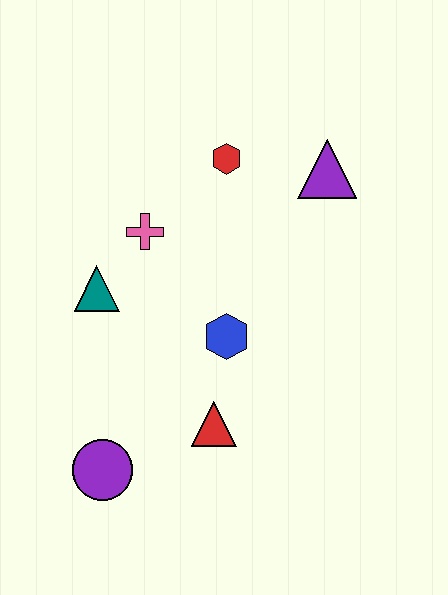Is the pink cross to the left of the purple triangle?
Yes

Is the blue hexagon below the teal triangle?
Yes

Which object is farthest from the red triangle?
The purple triangle is farthest from the red triangle.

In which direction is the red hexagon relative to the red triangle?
The red hexagon is above the red triangle.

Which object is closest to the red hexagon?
The purple triangle is closest to the red hexagon.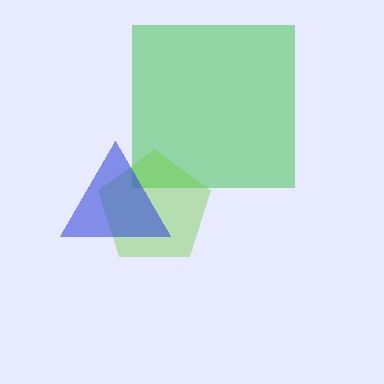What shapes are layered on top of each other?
The layered shapes are: a green square, a lime pentagon, a blue triangle.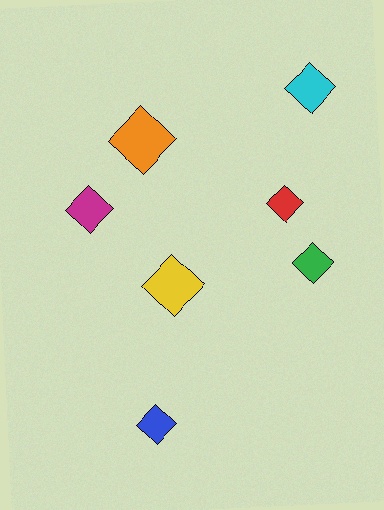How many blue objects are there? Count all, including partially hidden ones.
There is 1 blue object.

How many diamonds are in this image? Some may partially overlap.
There are 7 diamonds.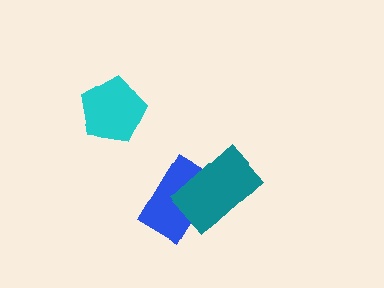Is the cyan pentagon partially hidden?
No, no other shape covers it.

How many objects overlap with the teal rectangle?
1 object overlaps with the teal rectangle.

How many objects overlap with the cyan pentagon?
0 objects overlap with the cyan pentagon.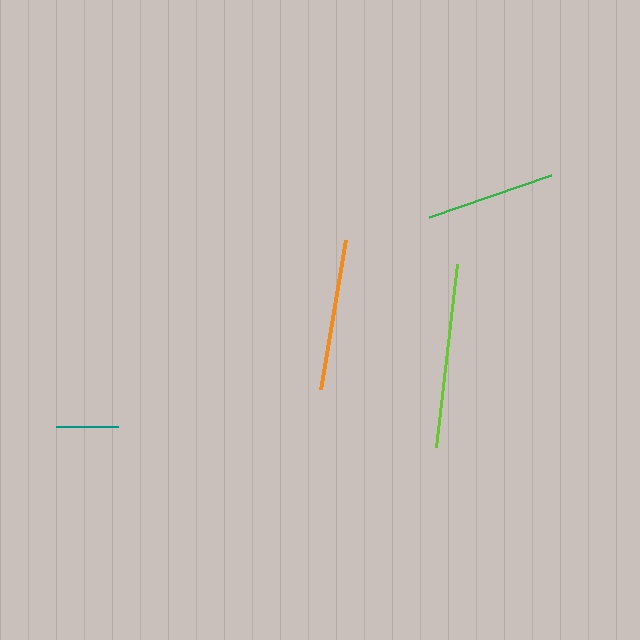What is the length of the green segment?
The green segment is approximately 129 pixels long.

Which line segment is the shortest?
The teal line is the shortest at approximately 62 pixels.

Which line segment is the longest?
The lime line is the longest at approximately 184 pixels.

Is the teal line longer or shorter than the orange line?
The orange line is longer than the teal line.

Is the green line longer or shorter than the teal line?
The green line is longer than the teal line.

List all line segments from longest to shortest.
From longest to shortest: lime, orange, green, teal.